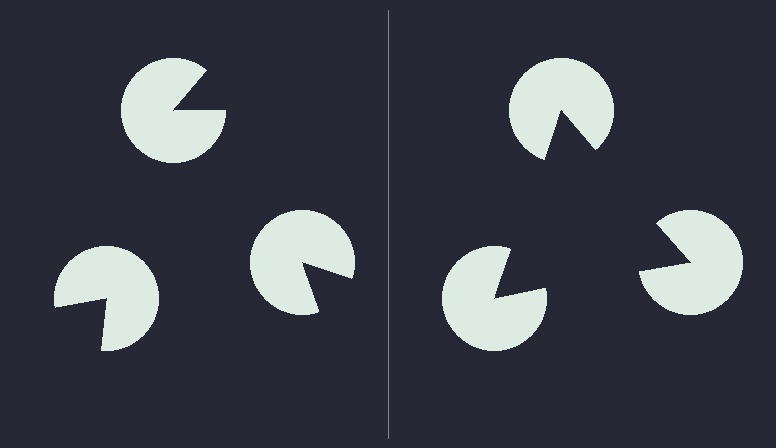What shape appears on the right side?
An illusory triangle.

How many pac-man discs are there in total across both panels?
6 — 3 on each side.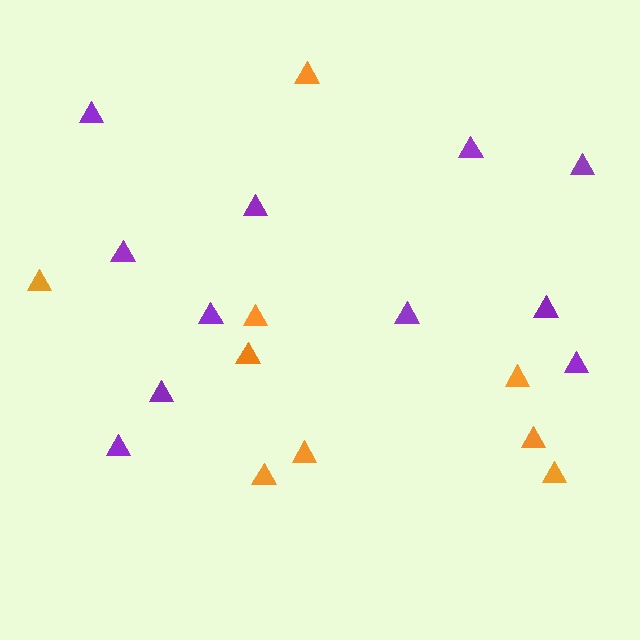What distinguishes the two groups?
There are 2 groups: one group of purple triangles (11) and one group of orange triangles (9).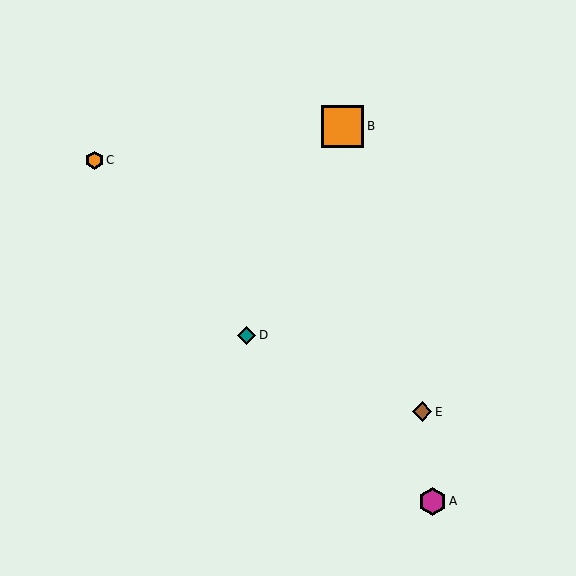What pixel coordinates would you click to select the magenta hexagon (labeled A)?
Click at (432, 501) to select the magenta hexagon A.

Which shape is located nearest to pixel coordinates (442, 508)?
The magenta hexagon (labeled A) at (432, 501) is nearest to that location.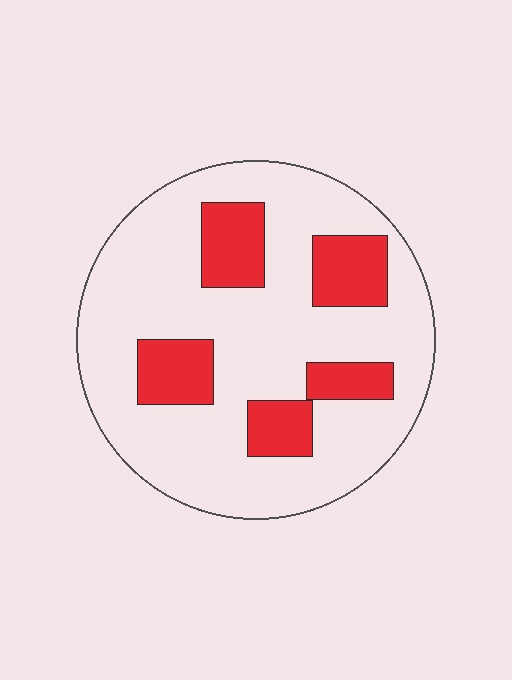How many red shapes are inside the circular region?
5.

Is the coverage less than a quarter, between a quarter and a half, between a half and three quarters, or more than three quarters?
Less than a quarter.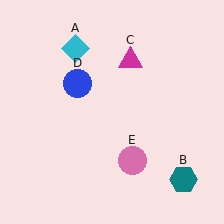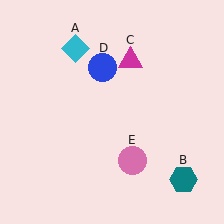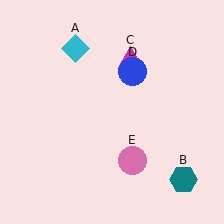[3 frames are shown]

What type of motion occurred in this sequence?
The blue circle (object D) rotated clockwise around the center of the scene.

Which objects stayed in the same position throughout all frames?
Cyan diamond (object A) and teal hexagon (object B) and magenta triangle (object C) and pink circle (object E) remained stationary.